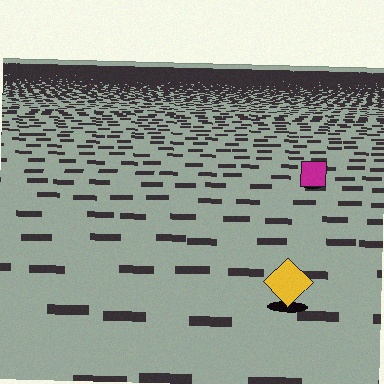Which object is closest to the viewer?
The yellow diamond is closest. The texture marks near it are larger and more spread out.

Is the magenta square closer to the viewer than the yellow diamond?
No. The yellow diamond is closer — you can tell from the texture gradient: the ground texture is coarser near it.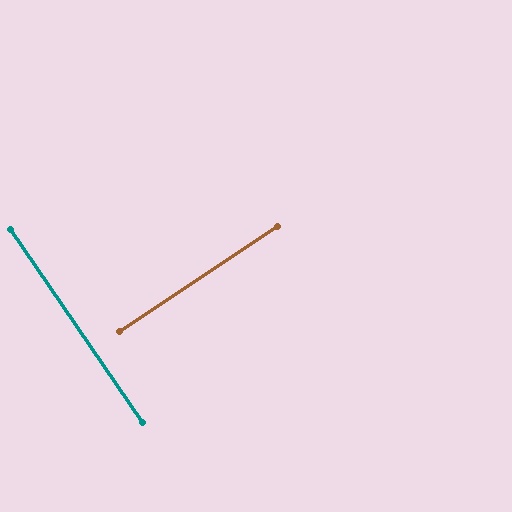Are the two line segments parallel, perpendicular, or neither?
Perpendicular — they meet at approximately 89°.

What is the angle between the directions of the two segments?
Approximately 89 degrees.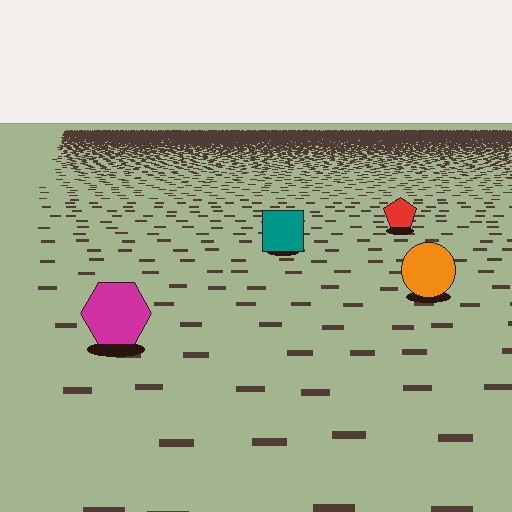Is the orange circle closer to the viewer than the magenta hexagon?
No. The magenta hexagon is closer — you can tell from the texture gradient: the ground texture is coarser near it.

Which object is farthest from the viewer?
The red pentagon is farthest from the viewer. It appears smaller and the ground texture around it is denser.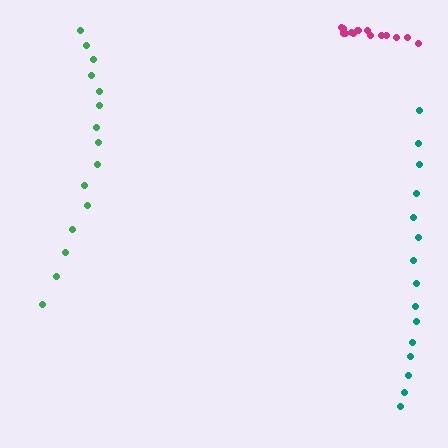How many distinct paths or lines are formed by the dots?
There are 3 distinct paths.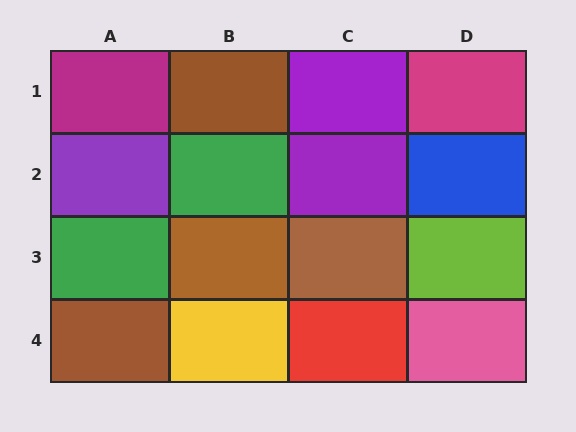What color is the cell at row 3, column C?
Brown.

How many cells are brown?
4 cells are brown.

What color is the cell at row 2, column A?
Purple.